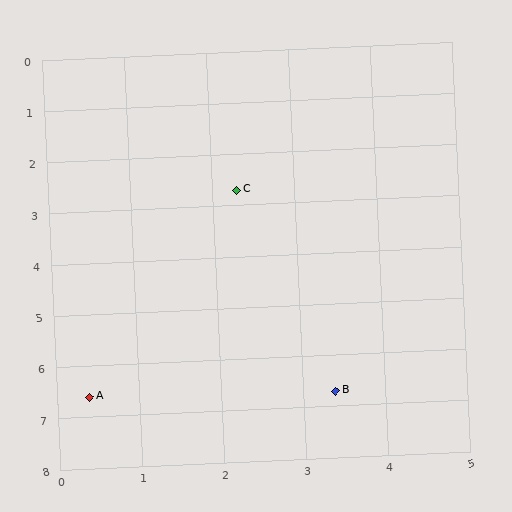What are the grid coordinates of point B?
Point B is at approximately (3.4, 6.7).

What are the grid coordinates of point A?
Point A is at approximately (0.4, 6.6).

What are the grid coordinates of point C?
Point C is at approximately (2.3, 2.7).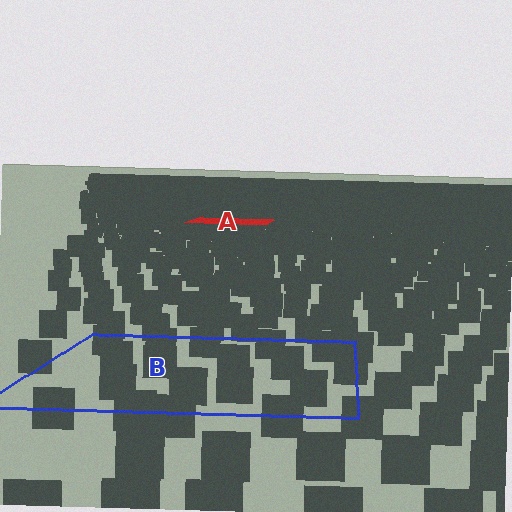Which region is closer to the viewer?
Region B is closer. The texture elements there are larger and more spread out.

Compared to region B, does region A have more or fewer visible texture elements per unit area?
Region A has more texture elements per unit area — they are packed more densely because it is farther away.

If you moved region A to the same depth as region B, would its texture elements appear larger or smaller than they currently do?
They would appear larger. At a closer depth, the same texture elements are projected at a bigger on-screen size.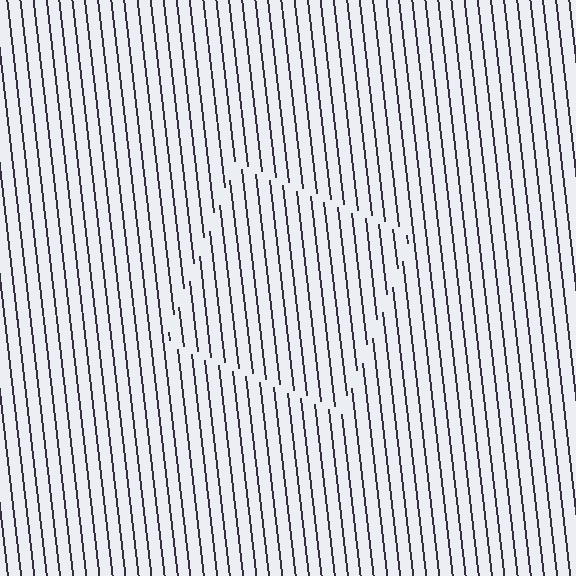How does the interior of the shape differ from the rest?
The interior of the shape contains the same grating, shifted by half a period — the contour is defined by the phase discontinuity where line-ends from the inner and outer gratings abut.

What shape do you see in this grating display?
An illusory square. The interior of the shape contains the same grating, shifted by half a period — the contour is defined by the phase discontinuity where line-ends from the inner and outer gratings abut.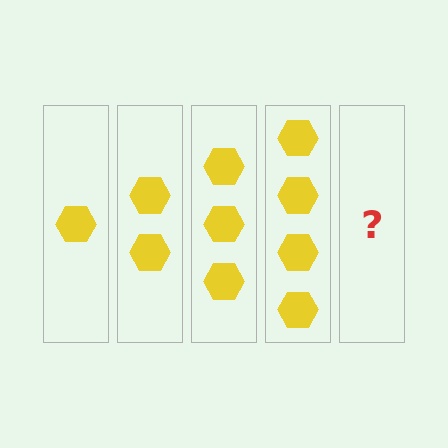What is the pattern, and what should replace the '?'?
The pattern is that each step adds one more hexagon. The '?' should be 5 hexagons.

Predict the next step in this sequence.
The next step is 5 hexagons.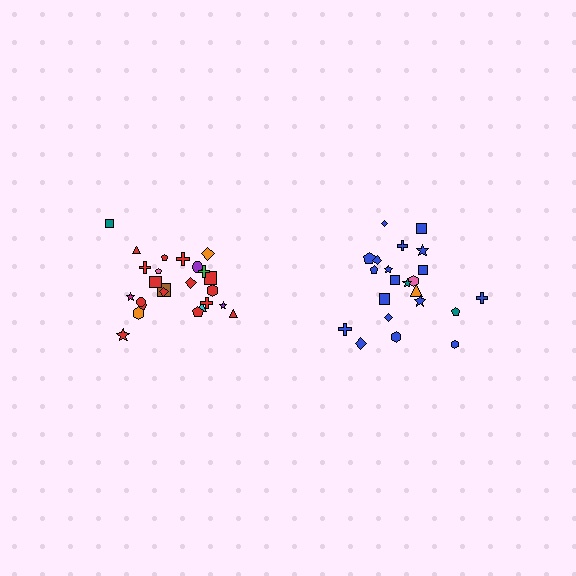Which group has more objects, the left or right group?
The left group.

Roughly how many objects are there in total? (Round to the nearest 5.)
Roughly 45 objects in total.